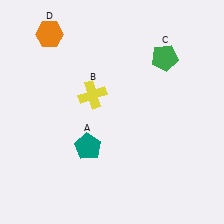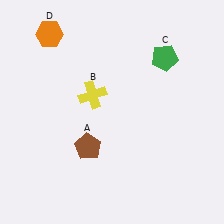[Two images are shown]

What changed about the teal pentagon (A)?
In Image 1, A is teal. In Image 2, it changed to brown.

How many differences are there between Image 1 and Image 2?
There is 1 difference between the two images.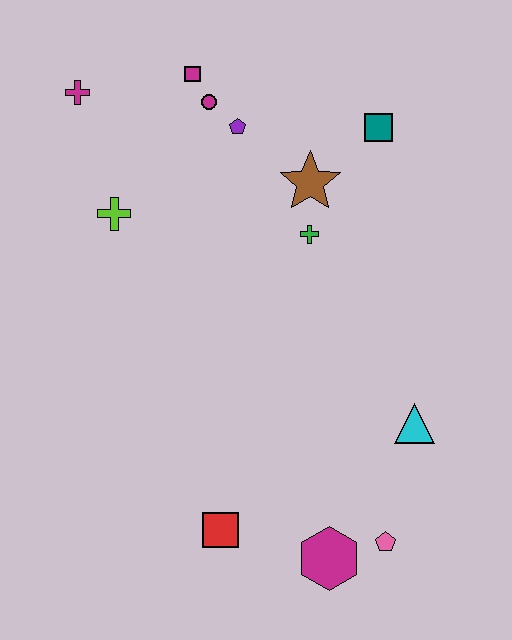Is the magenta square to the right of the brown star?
No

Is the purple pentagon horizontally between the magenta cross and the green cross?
Yes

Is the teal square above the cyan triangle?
Yes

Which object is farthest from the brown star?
The magenta hexagon is farthest from the brown star.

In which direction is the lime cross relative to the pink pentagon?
The lime cross is above the pink pentagon.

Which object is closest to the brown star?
The green cross is closest to the brown star.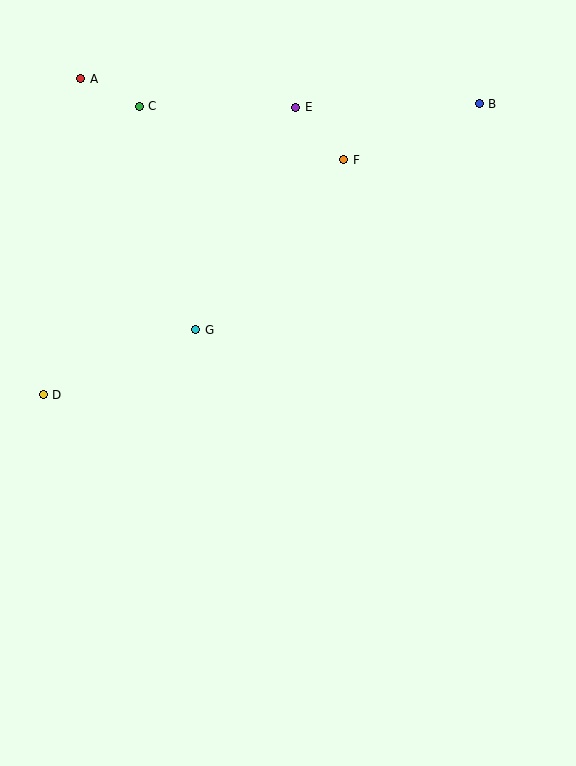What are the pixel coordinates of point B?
Point B is at (479, 104).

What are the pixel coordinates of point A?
Point A is at (81, 79).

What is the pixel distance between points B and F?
The distance between B and F is 147 pixels.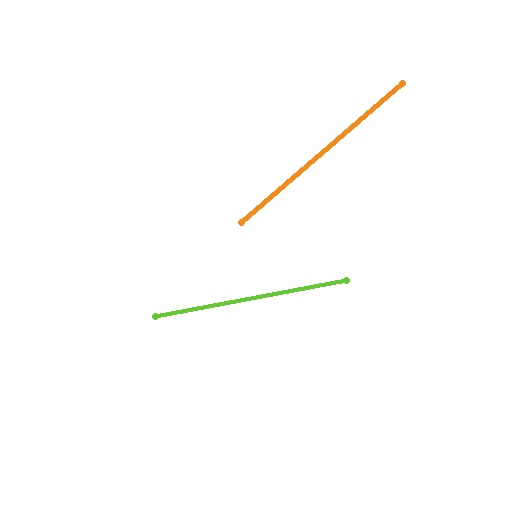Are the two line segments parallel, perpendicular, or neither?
Neither parallel nor perpendicular — they differ by about 30°.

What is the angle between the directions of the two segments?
Approximately 30 degrees.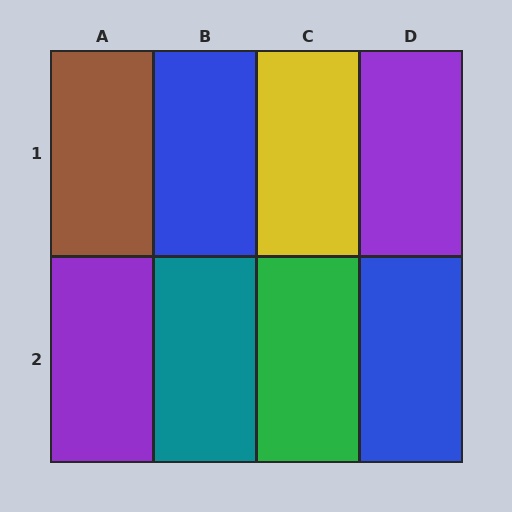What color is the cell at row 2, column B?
Teal.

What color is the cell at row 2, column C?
Green.